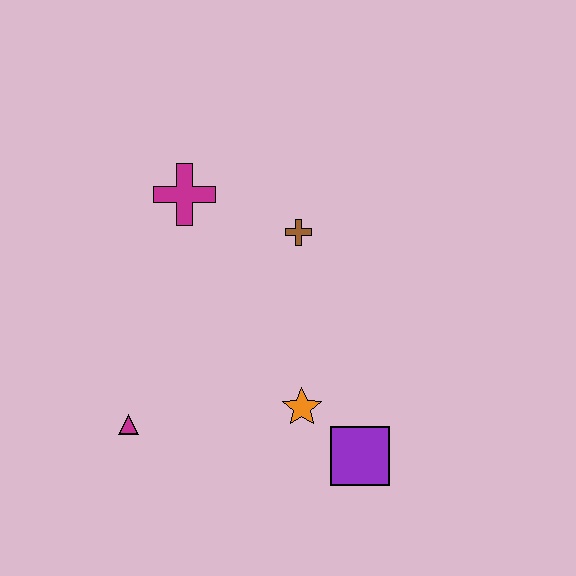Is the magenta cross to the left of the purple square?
Yes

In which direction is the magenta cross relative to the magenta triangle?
The magenta cross is above the magenta triangle.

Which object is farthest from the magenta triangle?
The brown cross is farthest from the magenta triangle.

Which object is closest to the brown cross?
The magenta cross is closest to the brown cross.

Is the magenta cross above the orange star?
Yes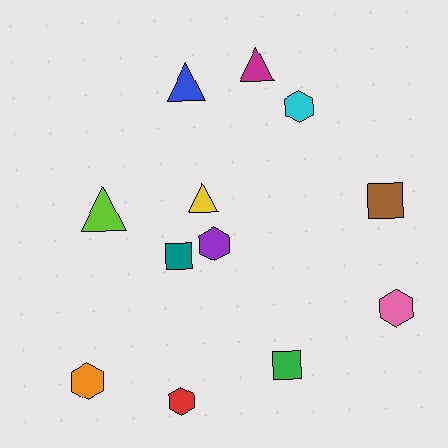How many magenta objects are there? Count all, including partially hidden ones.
There is 1 magenta object.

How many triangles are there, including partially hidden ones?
There are 4 triangles.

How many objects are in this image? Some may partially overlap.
There are 12 objects.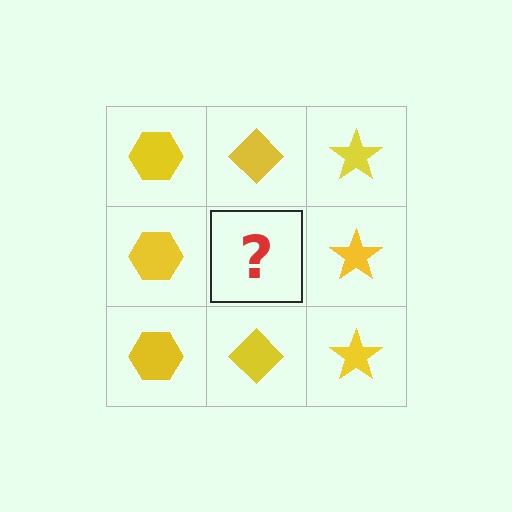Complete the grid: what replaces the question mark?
The question mark should be replaced with a yellow diamond.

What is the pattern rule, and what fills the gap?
The rule is that each column has a consistent shape. The gap should be filled with a yellow diamond.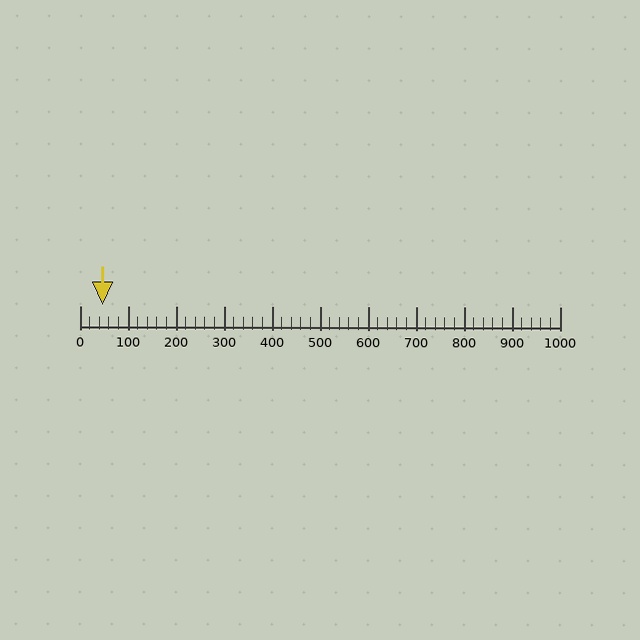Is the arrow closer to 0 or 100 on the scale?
The arrow is closer to 0.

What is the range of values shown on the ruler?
The ruler shows values from 0 to 1000.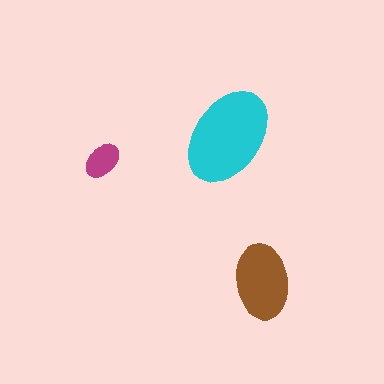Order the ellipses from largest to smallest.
the cyan one, the brown one, the magenta one.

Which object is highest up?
The cyan ellipse is topmost.